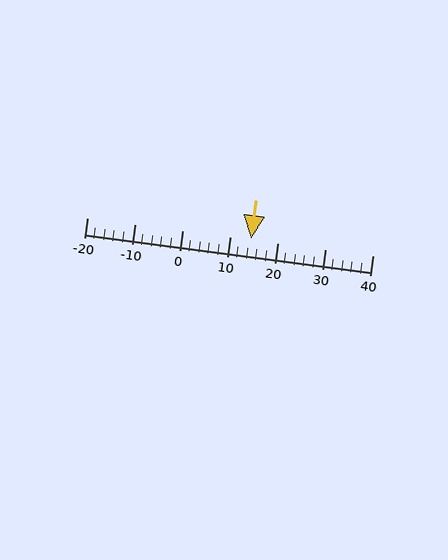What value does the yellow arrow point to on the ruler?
The yellow arrow points to approximately 14.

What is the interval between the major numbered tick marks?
The major tick marks are spaced 10 units apart.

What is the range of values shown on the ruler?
The ruler shows values from -20 to 40.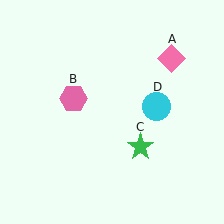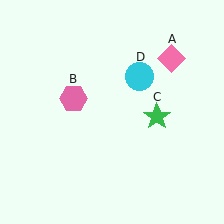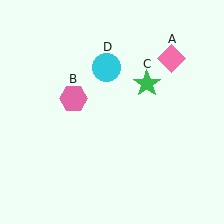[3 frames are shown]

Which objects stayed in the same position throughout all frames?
Pink diamond (object A) and pink hexagon (object B) remained stationary.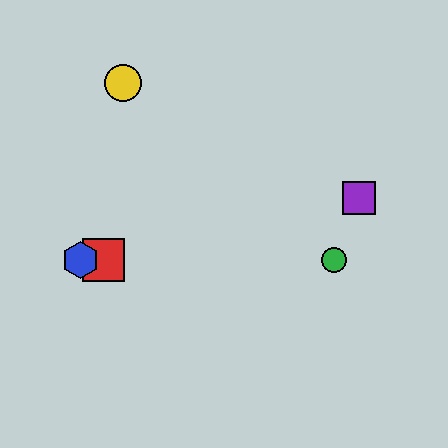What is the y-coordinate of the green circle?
The green circle is at y≈260.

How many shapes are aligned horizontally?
3 shapes (the red square, the blue hexagon, the green circle) are aligned horizontally.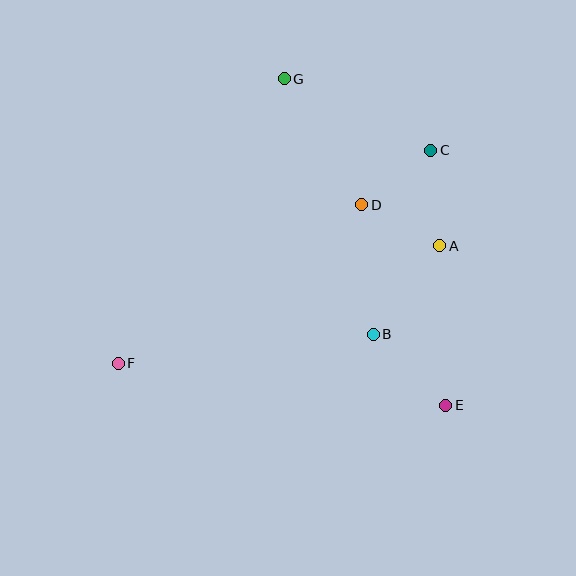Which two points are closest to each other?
Points C and D are closest to each other.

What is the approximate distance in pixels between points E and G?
The distance between E and G is approximately 364 pixels.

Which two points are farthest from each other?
Points C and F are farthest from each other.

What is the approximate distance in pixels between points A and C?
The distance between A and C is approximately 96 pixels.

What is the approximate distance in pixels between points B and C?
The distance between B and C is approximately 193 pixels.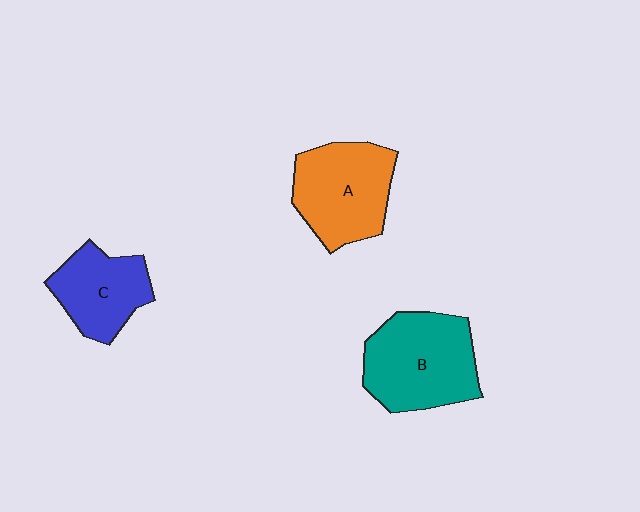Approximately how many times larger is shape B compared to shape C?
Approximately 1.4 times.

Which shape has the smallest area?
Shape C (blue).